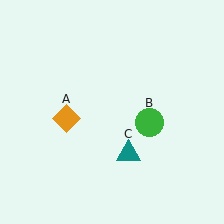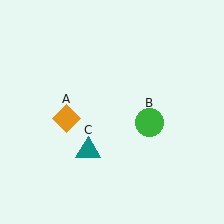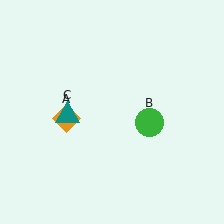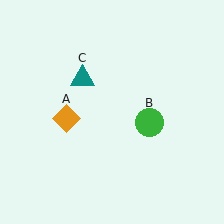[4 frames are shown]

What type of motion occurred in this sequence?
The teal triangle (object C) rotated clockwise around the center of the scene.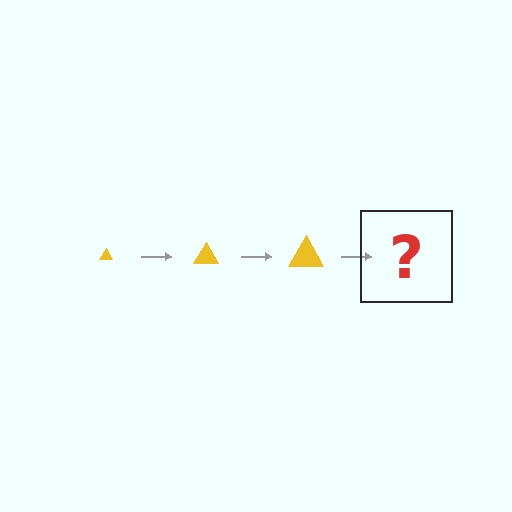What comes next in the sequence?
The next element should be a yellow triangle, larger than the previous one.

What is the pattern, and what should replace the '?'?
The pattern is that the triangle gets progressively larger each step. The '?' should be a yellow triangle, larger than the previous one.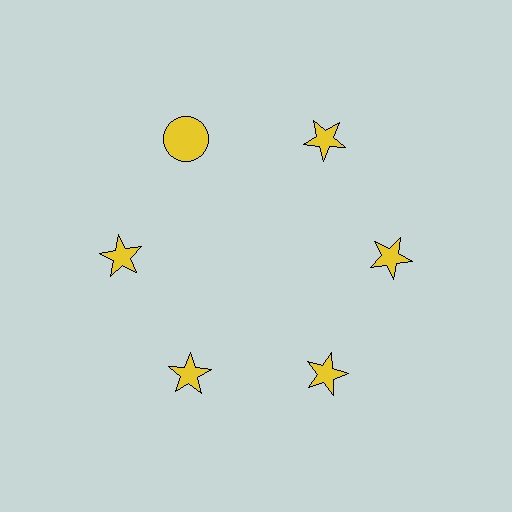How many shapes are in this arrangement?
There are 6 shapes arranged in a ring pattern.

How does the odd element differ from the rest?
It has a different shape: circle instead of star.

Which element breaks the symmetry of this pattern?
The yellow circle at roughly the 11 o'clock position breaks the symmetry. All other shapes are yellow stars.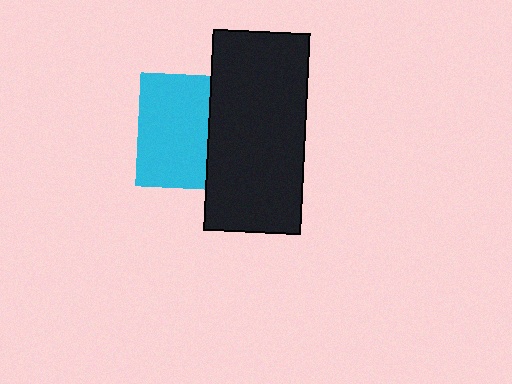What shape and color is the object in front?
The object in front is a black rectangle.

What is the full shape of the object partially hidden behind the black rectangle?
The partially hidden object is a cyan square.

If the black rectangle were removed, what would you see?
You would see the complete cyan square.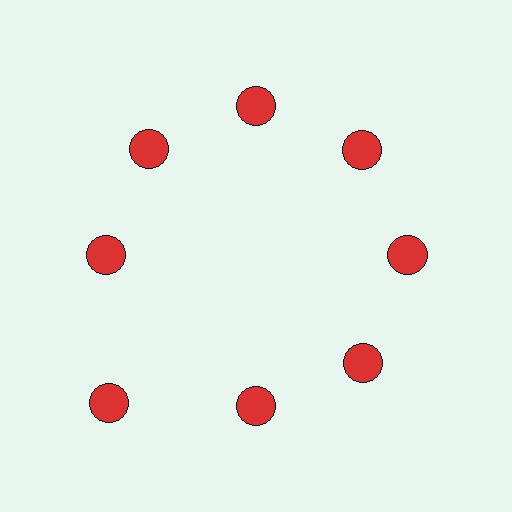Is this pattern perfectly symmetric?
No. The 8 red circles are arranged in a ring, but one element near the 8 o'clock position is pushed outward from the center, breaking the 8-fold rotational symmetry.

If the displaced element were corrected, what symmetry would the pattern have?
It would have 8-fold rotational symmetry — the pattern would map onto itself every 45 degrees.